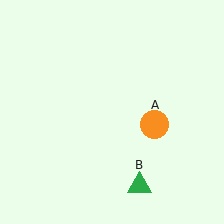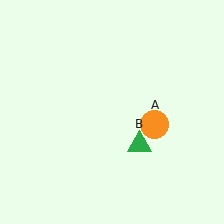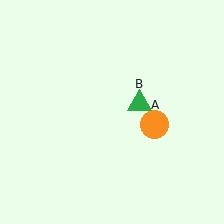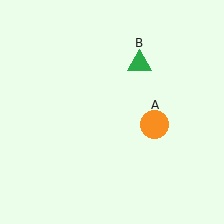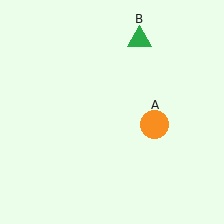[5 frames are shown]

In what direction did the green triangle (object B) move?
The green triangle (object B) moved up.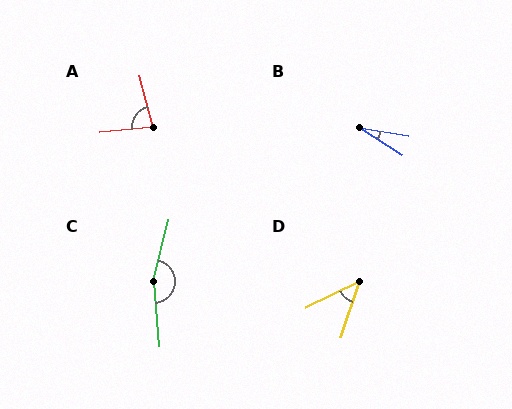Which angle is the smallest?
B, at approximately 23 degrees.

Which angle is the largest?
C, at approximately 161 degrees.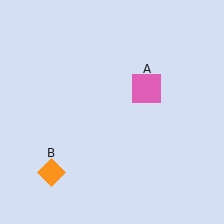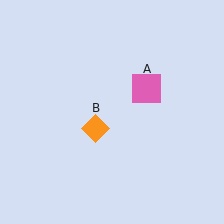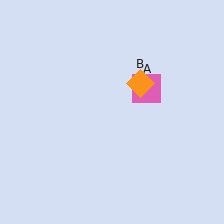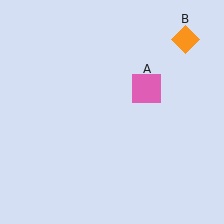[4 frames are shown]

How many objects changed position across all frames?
1 object changed position: orange diamond (object B).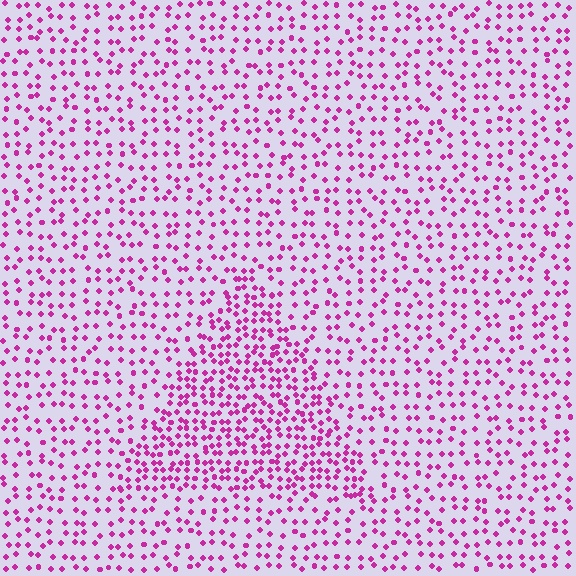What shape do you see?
I see a triangle.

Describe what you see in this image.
The image contains small magenta elements arranged at two different densities. A triangle-shaped region is visible where the elements are more densely packed than the surrounding area.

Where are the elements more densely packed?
The elements are more densely packed inside the triangle boundary.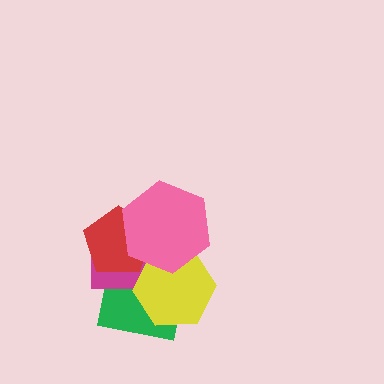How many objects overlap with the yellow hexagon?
3 objects overlap with the yellow hexagon.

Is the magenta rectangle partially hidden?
Yes, it is partially covered by another shape.